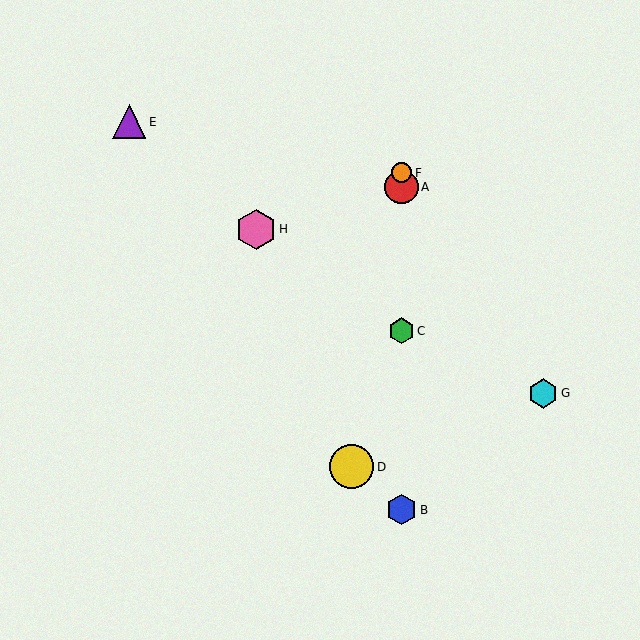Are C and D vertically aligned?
No, C is at x≈401 and D is at x≈352.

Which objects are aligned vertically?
Objects A, B, C, F are aligned vertically.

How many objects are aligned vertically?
4 objects (A, B, C, F) are aligned vertically.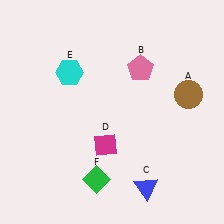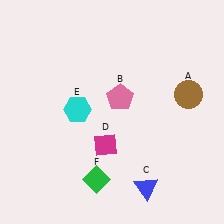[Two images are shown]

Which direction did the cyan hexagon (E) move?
The cyan hexagon (E) moved down.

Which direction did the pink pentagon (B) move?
The pink pentagon (B) moved down.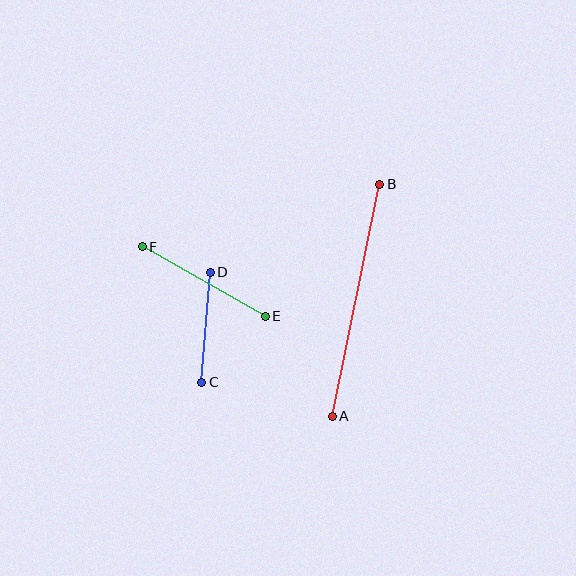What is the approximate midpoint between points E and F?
The midpoint is at approximately (204, 282) pixels.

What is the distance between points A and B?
The distance is approximately 236 pixels.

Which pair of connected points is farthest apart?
Points A and B are farthest apart.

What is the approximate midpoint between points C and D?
The midpoint is at approximately (206, 327) pixels.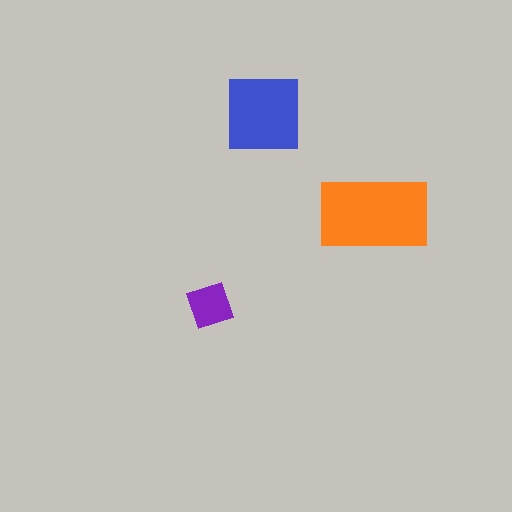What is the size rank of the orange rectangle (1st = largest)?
1st.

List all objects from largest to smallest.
The orange rectangle, the blue square, the purple diamond.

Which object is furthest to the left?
The purple diamond is leftmost.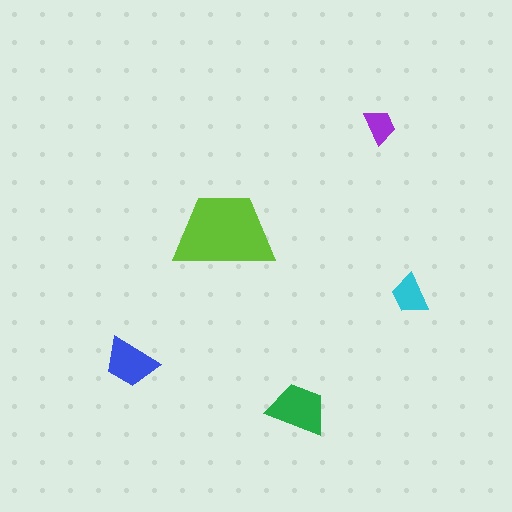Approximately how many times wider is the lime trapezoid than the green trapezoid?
About 1.5 times wider.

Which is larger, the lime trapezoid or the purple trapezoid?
The lime one.